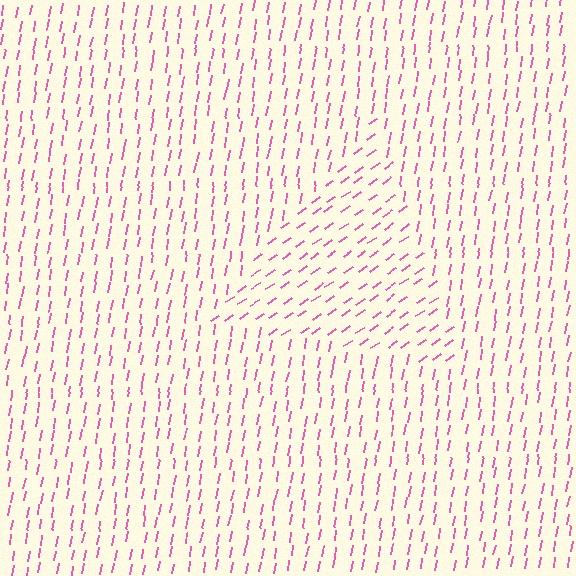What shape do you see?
I see a triangle.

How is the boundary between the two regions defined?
The boundary is defined purely by a change in line orientation (approximately 45 degrees difference). All lines are the same color and thickness.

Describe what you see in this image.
The image is filled with small pink line segments. A triangle region in the image has lines oriented differently from the surrounding lines, creating a visible texture boundary.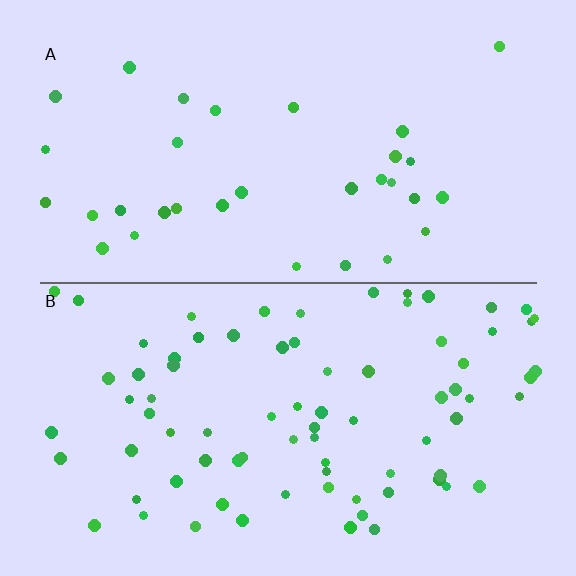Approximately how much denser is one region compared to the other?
Approximately 2.4× — region B over region A.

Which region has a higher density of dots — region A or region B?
B (the bottom).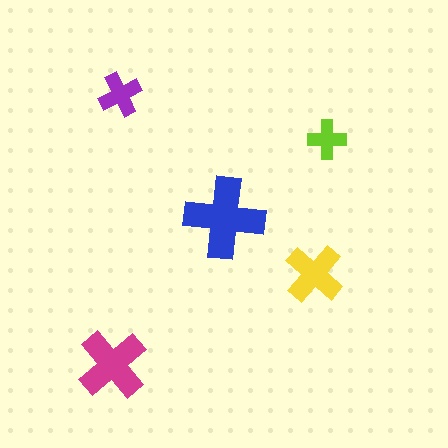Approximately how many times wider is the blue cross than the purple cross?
About 2 times wider.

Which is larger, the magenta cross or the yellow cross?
The magenta one.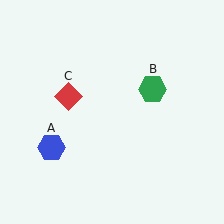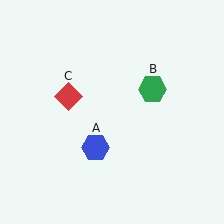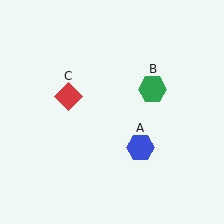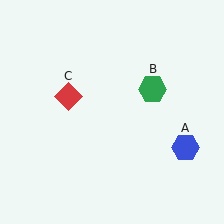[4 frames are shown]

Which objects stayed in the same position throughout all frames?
Green hexagon (object B) and red diamond (object C) remained stationary.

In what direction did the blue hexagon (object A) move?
The blue hexagon (object A) moved right.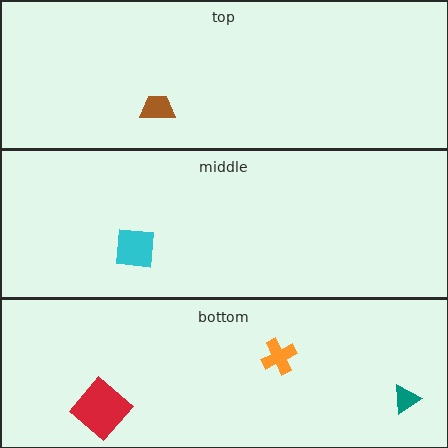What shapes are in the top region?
The brown trapezoid.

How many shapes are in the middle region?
1.